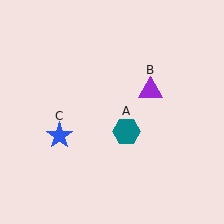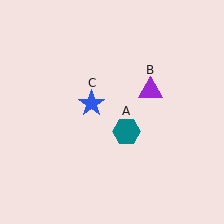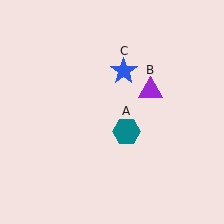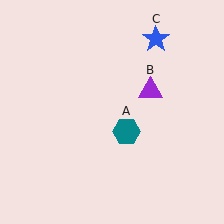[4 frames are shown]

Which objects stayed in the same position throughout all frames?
Teal hexagon (object A) and purple triangle (object B) remained stationary.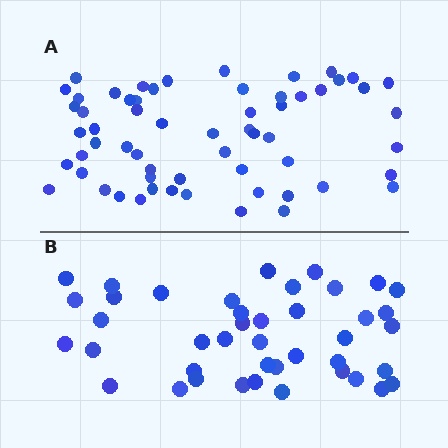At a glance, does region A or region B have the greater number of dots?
Region A (the top region) has more dots.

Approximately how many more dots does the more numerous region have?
Region A has approximately 20 more dots than region B.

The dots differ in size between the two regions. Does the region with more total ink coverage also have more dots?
No. Region B has more total ink coverage because its dots are larger, but region A actually contains more individual dots. Total area can be misleading — the number of items is what matters here.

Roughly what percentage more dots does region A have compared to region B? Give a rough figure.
About 45% more.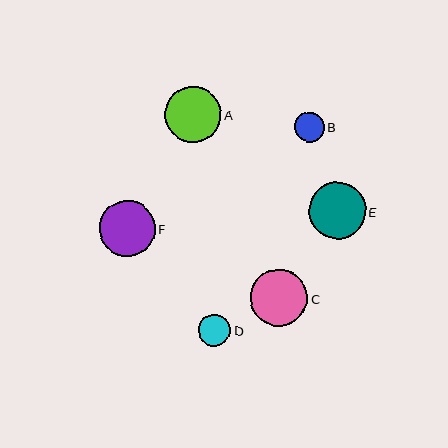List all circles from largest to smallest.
From largest to smallest: C, E, A, F, D, B.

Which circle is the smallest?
Circle B is the smallest with a size of approximately 30 pixels.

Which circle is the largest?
Circle C is the largest with a size of approximately 58 pixels.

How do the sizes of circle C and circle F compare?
Circle C and circle F are approximately the same size.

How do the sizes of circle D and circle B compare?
Circle D and circle B are approximately the same size.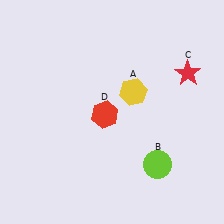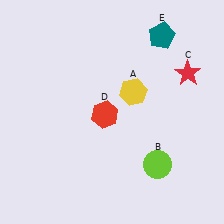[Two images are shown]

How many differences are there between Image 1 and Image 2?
There is 1 difference between the two images.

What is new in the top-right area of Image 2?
A teal pentagon (E) was added in the top-right area of Image 2.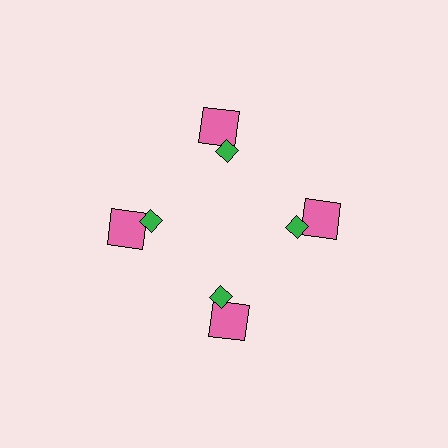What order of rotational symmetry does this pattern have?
This pattern has 4-fold rotational symmetry.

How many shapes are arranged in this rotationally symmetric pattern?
There are 8 shapes, arranged in 4 groups of 2.